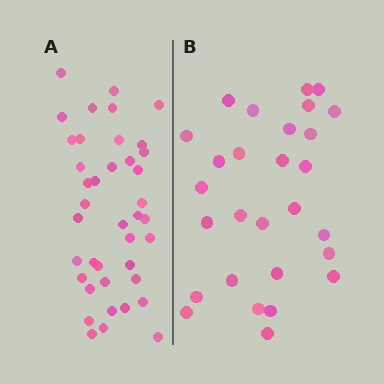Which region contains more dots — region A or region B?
Region A (the left region) has more dots.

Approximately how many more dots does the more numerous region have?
Region A has roughly 12 or so more dots than region B.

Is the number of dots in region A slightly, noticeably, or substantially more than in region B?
Region A has noticeably more, but not dramatically so. The ratio is roughly 1.4 to 1.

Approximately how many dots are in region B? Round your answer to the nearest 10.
About 30 dots. (The exact count is 28, which rounds to 30.)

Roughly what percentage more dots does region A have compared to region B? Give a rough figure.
About 45% more.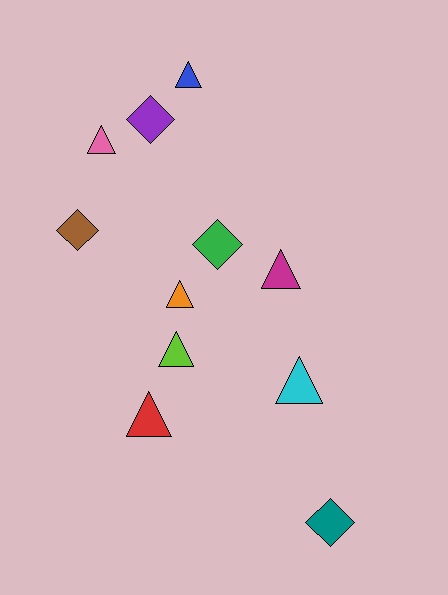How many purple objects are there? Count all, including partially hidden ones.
There is 1 purple object.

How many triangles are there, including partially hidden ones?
There are 7 triangles.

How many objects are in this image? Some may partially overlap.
There are 11 objects.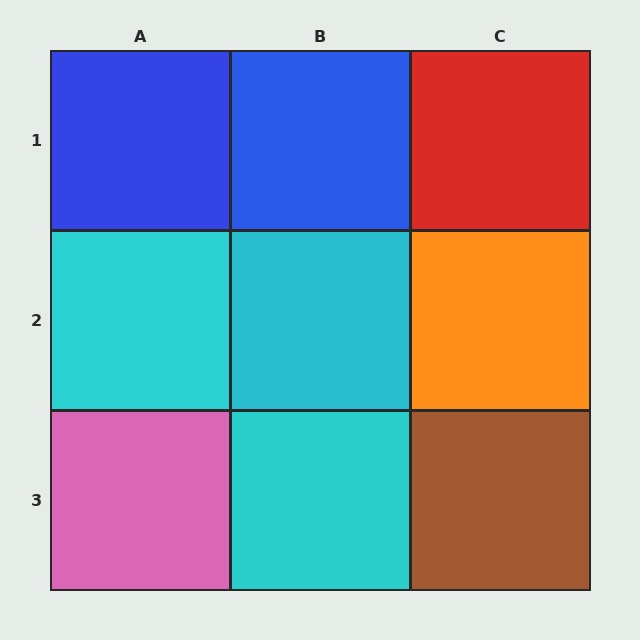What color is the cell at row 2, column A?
Cyan.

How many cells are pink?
1 cell is pink.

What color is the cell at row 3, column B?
Cyan.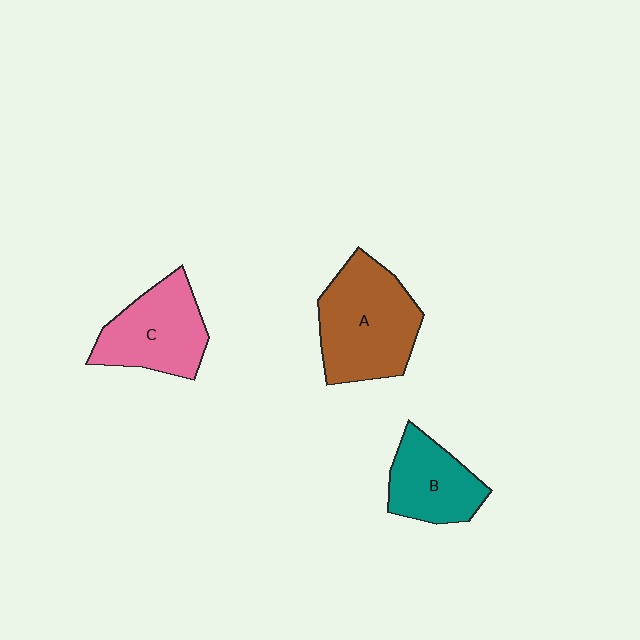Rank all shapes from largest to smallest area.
From largest to smallest: A (brown), C (pink), B (teal).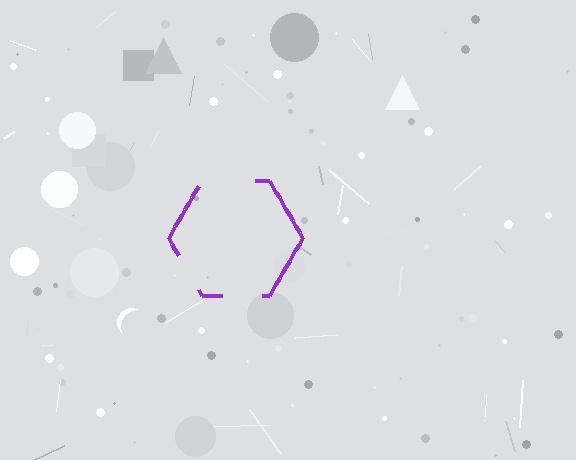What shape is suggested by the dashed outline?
The dashed outline suggests a hexagon.